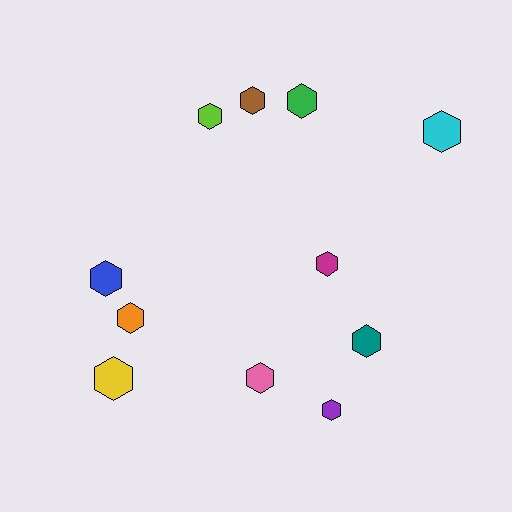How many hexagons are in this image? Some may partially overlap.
There are 11 hexagons.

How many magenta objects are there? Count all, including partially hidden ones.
There is 1 magenta object.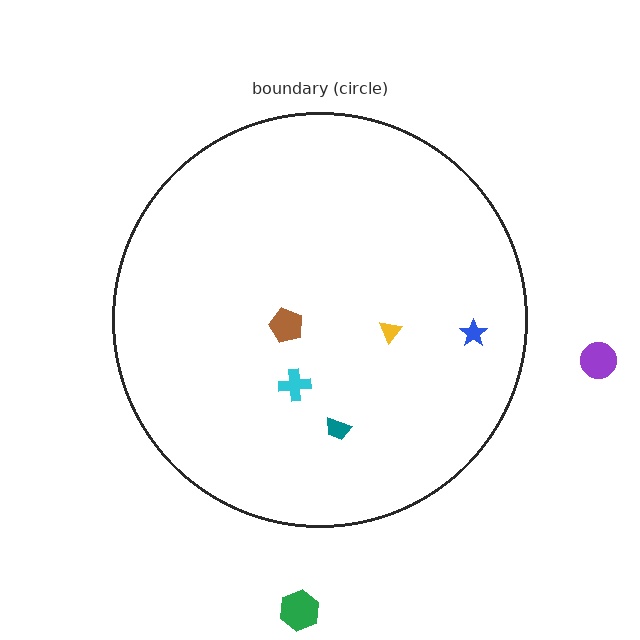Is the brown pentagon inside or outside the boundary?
Inside.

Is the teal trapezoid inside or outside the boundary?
Inside.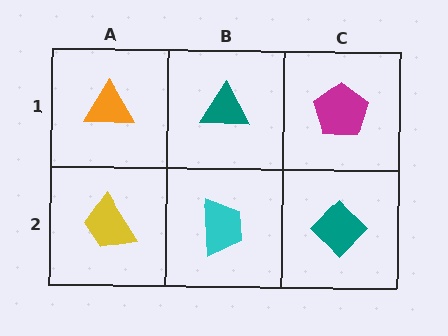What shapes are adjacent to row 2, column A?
An orange triangle (row 1, column A), a cyan trapezoid (row 2, column B).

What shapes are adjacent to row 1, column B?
A cyan trapezoid (row 2, column B), an orange triangle (row 1, column A), a magenta pentagon (row 1, column C).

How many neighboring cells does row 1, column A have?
2.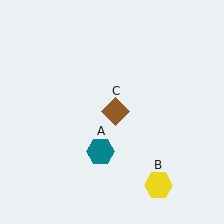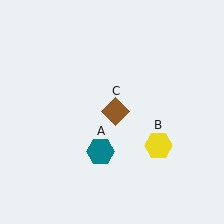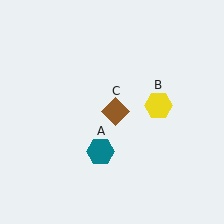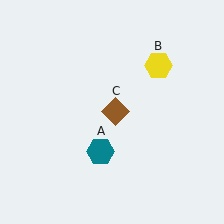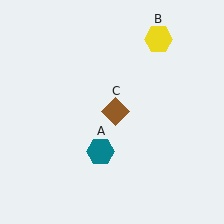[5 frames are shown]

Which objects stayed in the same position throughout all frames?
Teal hexagon (object A) and brown diamond (object C) remained stationary.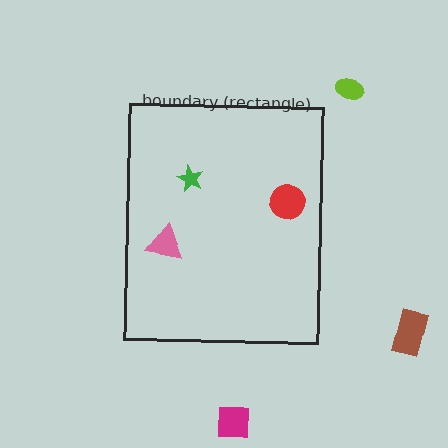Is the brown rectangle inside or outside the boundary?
Outside.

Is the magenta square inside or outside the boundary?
Outside.